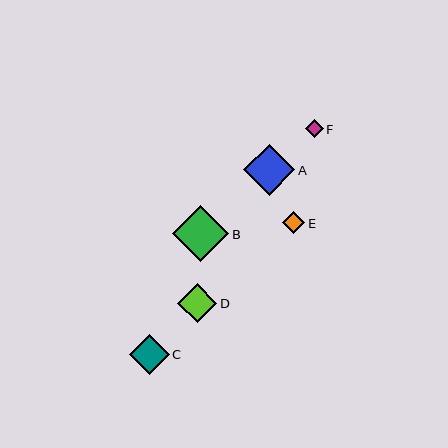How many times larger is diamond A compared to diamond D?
Diamond A is approximately 1.3 times the size of diamond D.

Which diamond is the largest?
Diamond B is the largest with a size of approximately 56 pixels.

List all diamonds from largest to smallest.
From largest to smallest: B, A, C, D, E, F.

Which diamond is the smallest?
Diamond F is the smallest with a size of approximately 18 pixels.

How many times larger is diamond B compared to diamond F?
Diamond B is approximately 3.2 times the size of diamond F.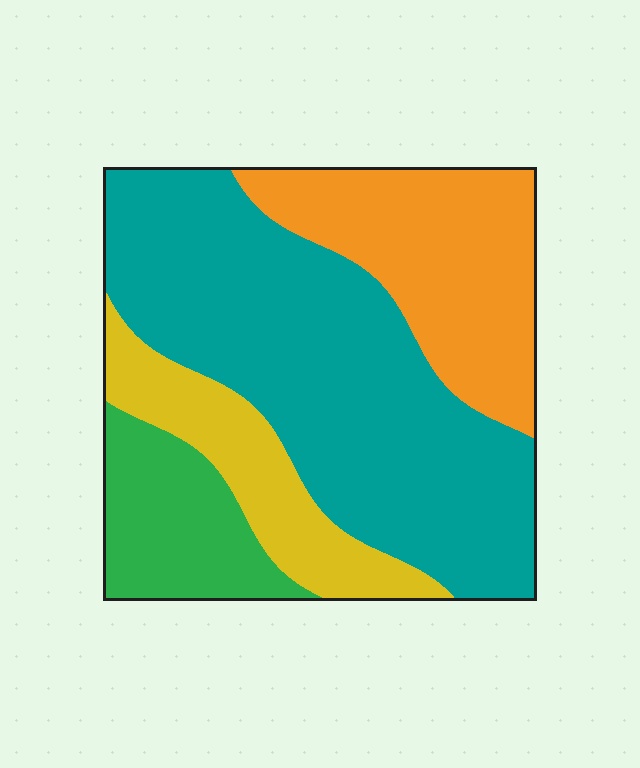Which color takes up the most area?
Teal, at roughly 50%.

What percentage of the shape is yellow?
Yellow covers 15% of the shape.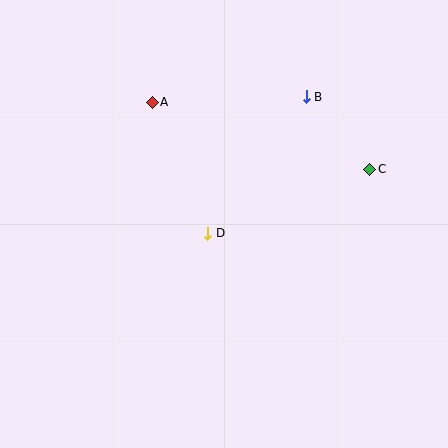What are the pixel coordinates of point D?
Point D is at (208, 233).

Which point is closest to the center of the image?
Point D at (208, 233) is closest to the center.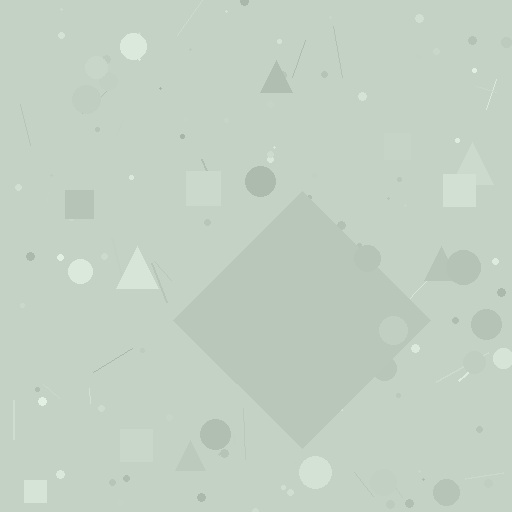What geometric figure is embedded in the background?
A diamond is embedded in the background.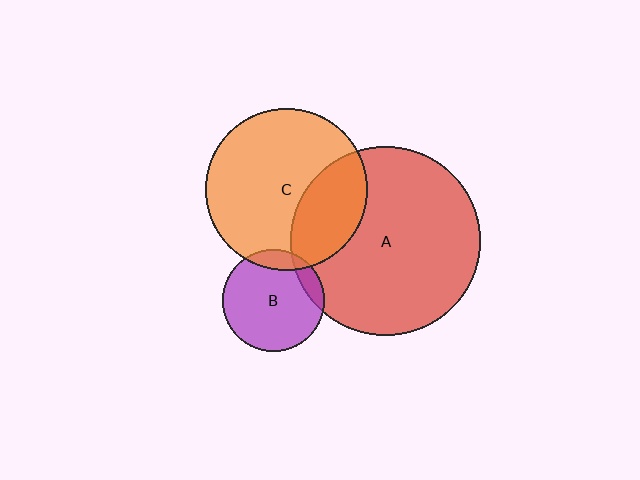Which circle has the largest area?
Circle A (red).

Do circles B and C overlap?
Yes.